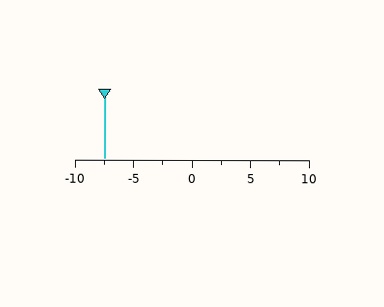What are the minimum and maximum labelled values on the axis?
The axis runs from -10 to 10.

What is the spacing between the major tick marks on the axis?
The major ticks are spaced 5 apart.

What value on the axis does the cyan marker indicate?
The marker indicates approximately -7.5.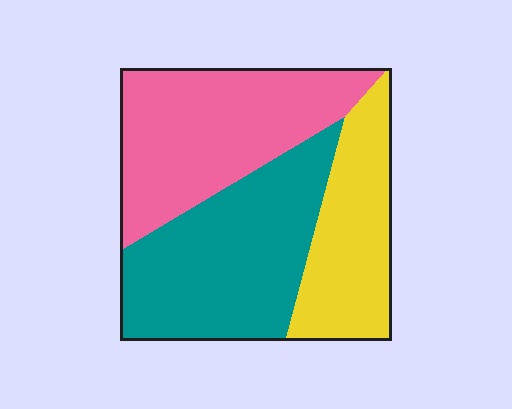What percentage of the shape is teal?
Teal takes up about three eighths (3/8) of the shape.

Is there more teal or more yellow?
Teal.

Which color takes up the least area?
Yellow, at roughly 25%.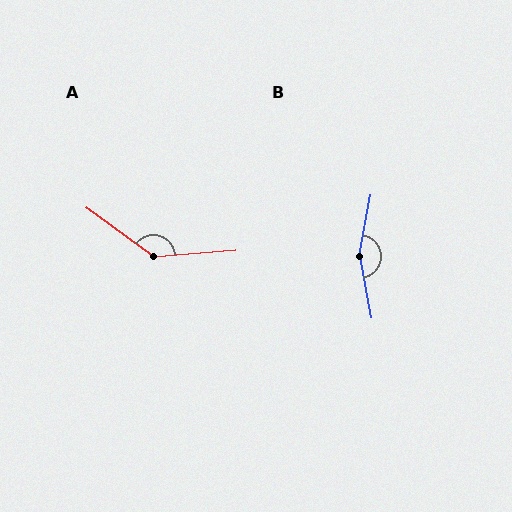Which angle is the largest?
B, at approximately 159 degrees.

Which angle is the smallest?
A, at approximately 140 degrees.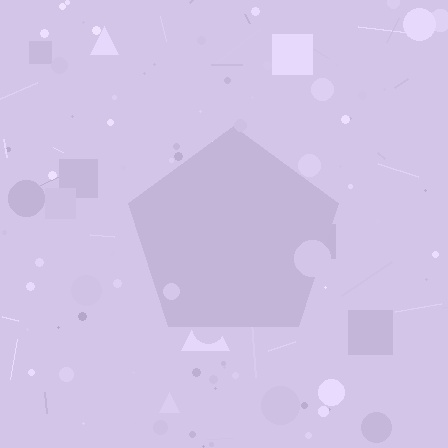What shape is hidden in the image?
A pentagon is hidden in the image.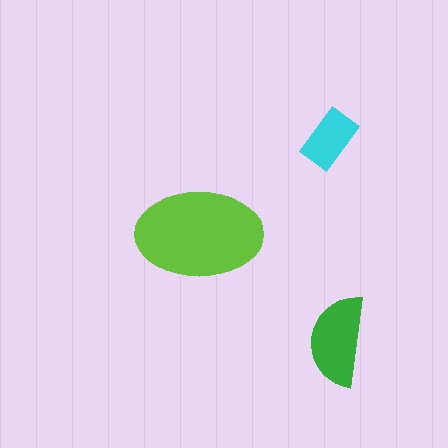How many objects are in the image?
There are 3 objects in the image.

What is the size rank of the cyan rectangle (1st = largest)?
3rd.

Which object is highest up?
The cyan rectangle is topmost.